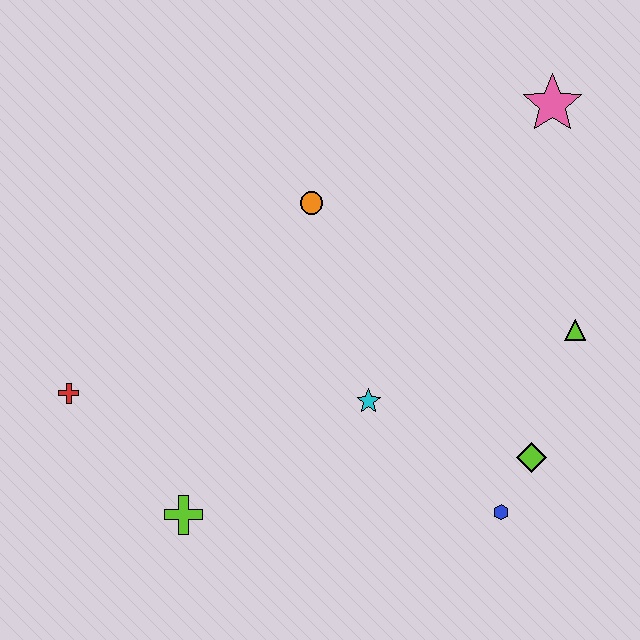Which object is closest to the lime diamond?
The blue hexagon is closest to the lime diamond.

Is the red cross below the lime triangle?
Yes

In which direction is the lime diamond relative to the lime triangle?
The lime diamond is below the lime triangle.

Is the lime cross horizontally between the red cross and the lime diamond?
Yes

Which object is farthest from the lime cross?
The pink star is farthest from the lime cross.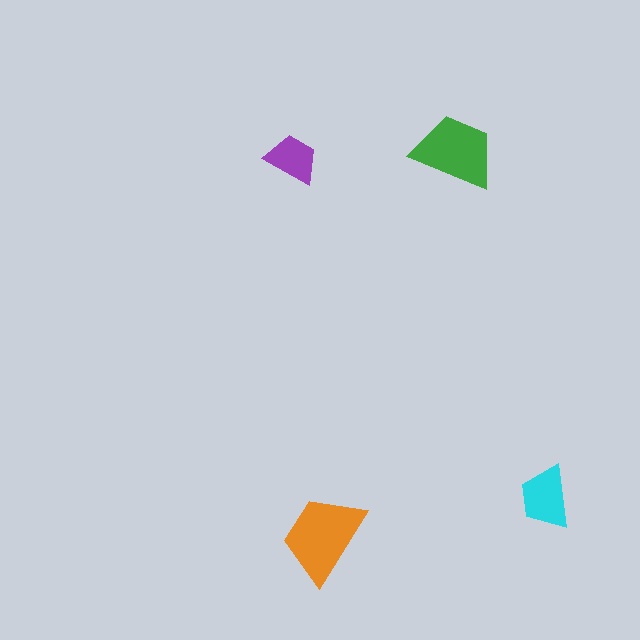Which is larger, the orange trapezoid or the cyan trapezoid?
The orange one.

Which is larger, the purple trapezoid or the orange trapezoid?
The orange one.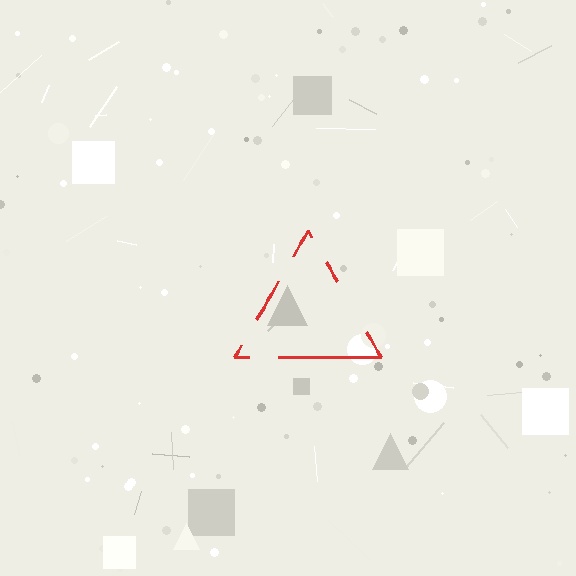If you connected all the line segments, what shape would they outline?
They would outline a triangle.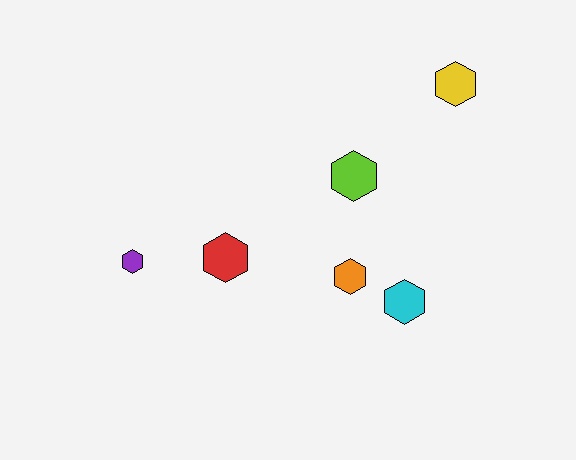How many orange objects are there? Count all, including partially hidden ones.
There is 1 orange object.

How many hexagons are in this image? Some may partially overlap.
There are 6 hexagons.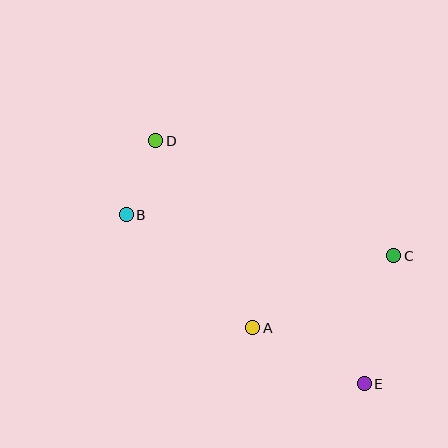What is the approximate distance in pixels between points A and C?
The distance between A and C is approximately 159 pixels.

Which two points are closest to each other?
Points B and D are closest to each other.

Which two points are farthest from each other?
Points D and E are farthest from each other.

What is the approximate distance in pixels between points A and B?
The distance between A and B is approximately 170 pixels.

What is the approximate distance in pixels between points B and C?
The distance between B and C is approximately 270 pixels.